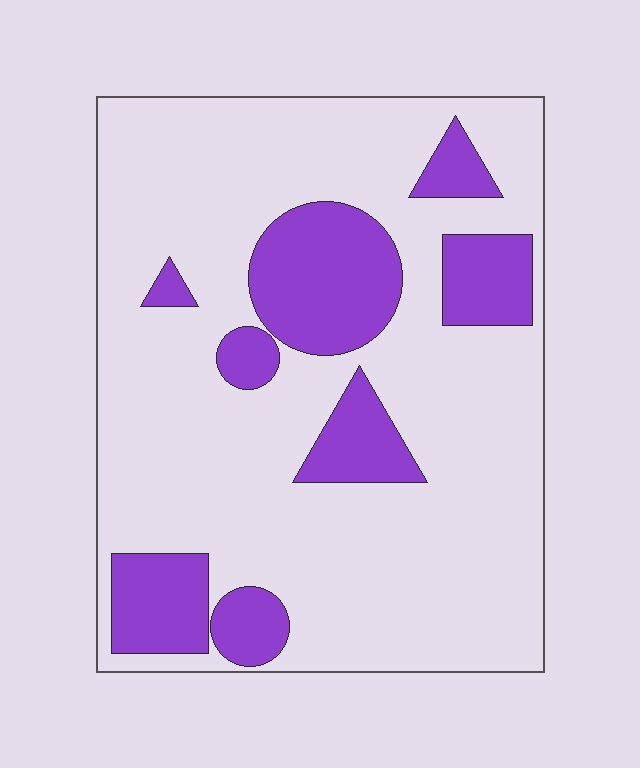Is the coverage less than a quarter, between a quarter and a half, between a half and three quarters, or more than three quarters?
Less than a quarter.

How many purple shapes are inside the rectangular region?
8.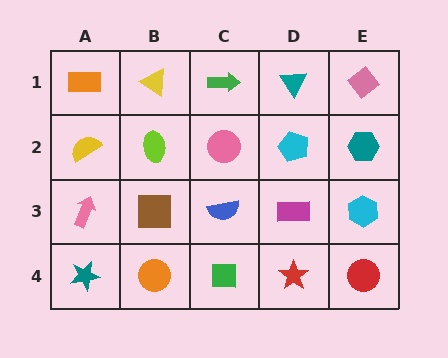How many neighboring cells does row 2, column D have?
4.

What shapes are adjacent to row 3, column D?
A cyan pentagon (row 2, column D), a red star (row 4, column D), a blue semicircle (row 3, column C), a cyan hexagon (row 3, column E).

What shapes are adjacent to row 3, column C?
A pink circle (row 2, column C), a green square (row 4, column C), a brown square (row 3, column B), a magenta rectangle (row 3, column D).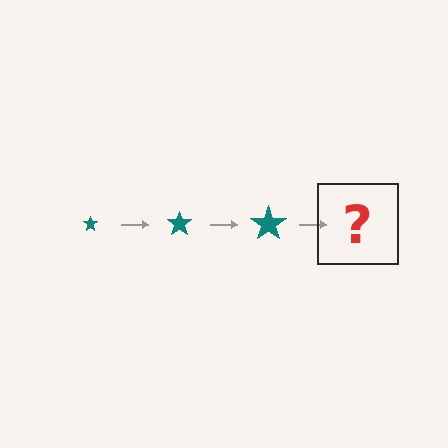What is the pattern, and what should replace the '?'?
The pattern is that the star gets progressively larger each step. The '?' should be a teal star, larger than the previous one.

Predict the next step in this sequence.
The next step is a teal star, larger than the previous one.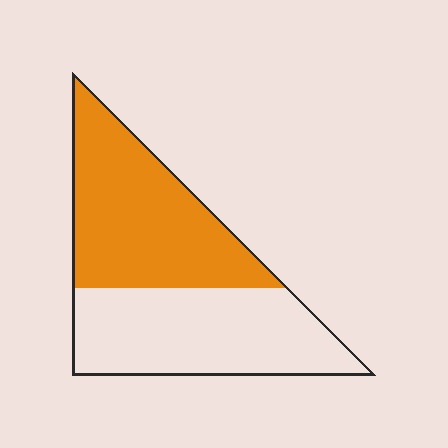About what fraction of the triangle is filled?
About one half (1/2).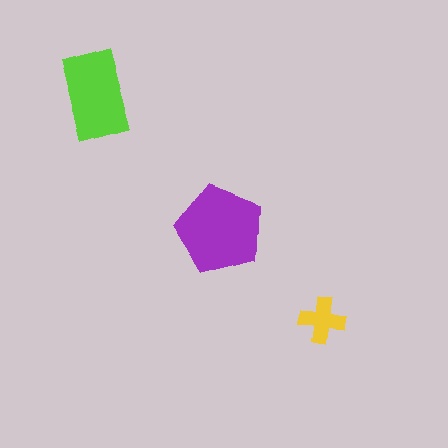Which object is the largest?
The purple pentagon.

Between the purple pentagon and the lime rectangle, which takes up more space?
The purple pentagon.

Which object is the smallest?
The yellow cross.